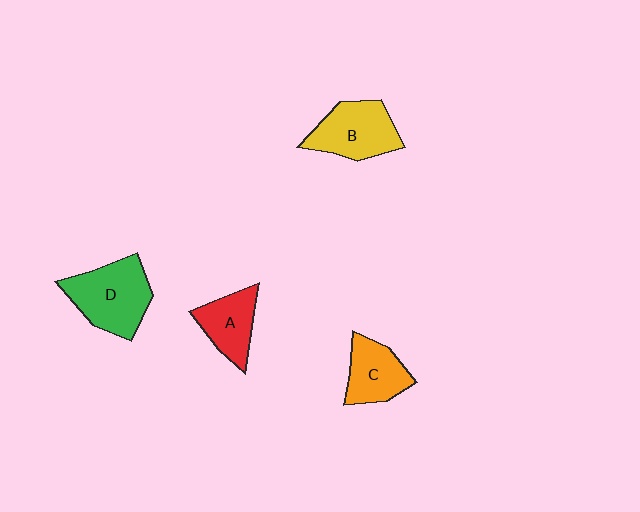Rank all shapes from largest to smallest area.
From largest to smallest: D (green), B (yellow), C (orange), A (red).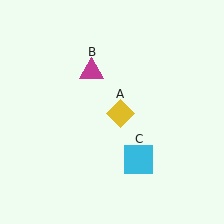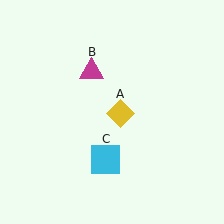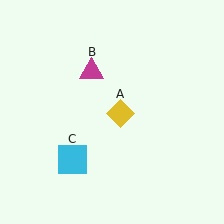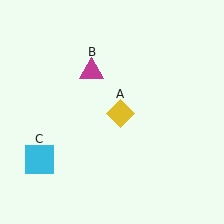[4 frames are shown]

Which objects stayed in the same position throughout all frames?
Yellow diamond (object A) and magenta triangle (object B) remained stationary.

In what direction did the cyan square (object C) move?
The cyan square (object C) moved left.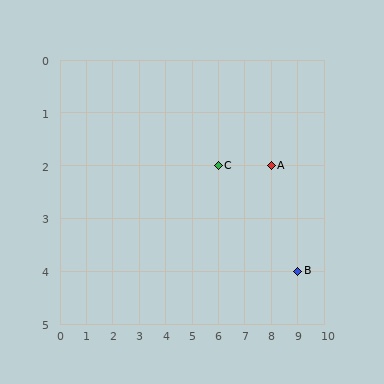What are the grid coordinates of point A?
Point A is at grid coordinates (8, 2).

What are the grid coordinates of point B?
Point B is at grid coordinates (9, 4).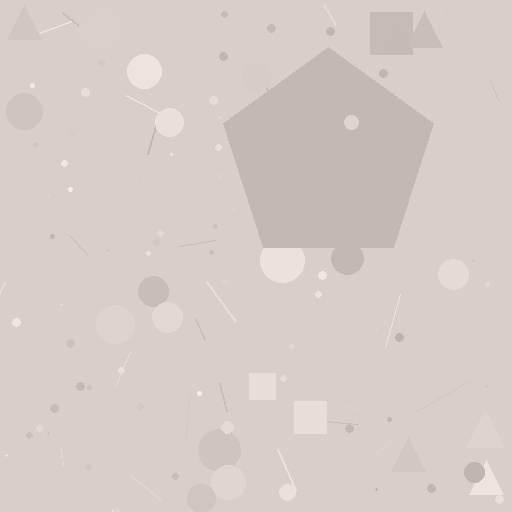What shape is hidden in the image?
A pentagon is hidden in the image.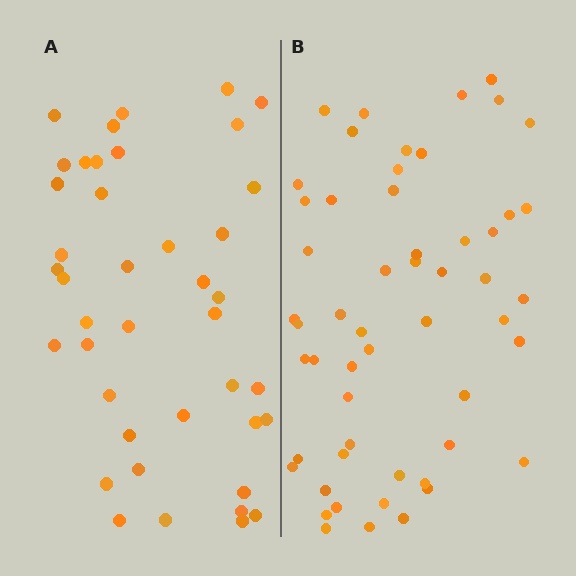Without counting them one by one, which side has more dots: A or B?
Region B (the right region) has more dots.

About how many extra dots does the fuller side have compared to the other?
Region B has approximately 15 more dots than region A.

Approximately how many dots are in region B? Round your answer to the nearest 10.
About 50 dots. (The exact count is 54, which rounds to 50.)